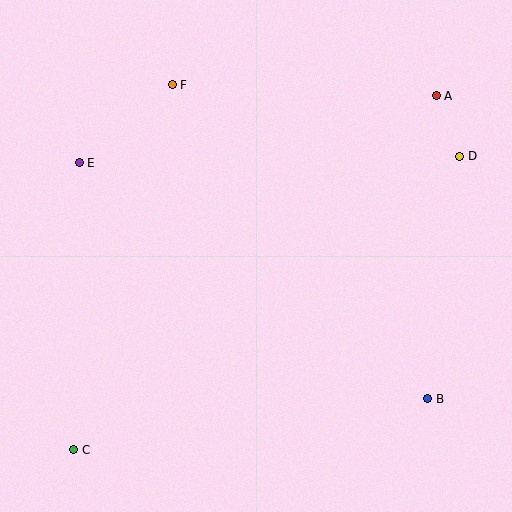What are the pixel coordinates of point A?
Point A is at (436, 96).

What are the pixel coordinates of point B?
Point B is at (428, 399).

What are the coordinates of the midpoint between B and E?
The midpoint between B and E is at (254, 281).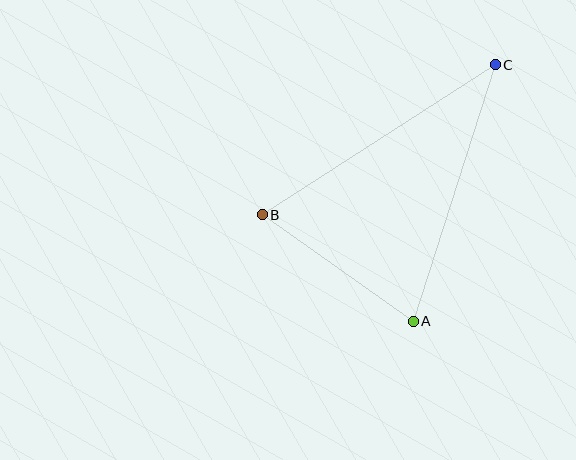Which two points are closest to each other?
Points A and B are closest to each other.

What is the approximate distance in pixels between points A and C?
The distance between A and C is approximately 269 pixels.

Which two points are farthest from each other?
Points B and C are farthest from each other.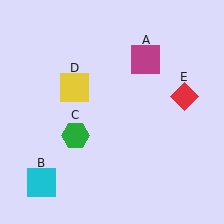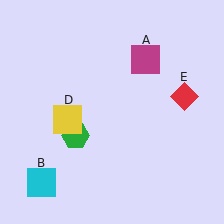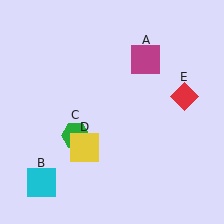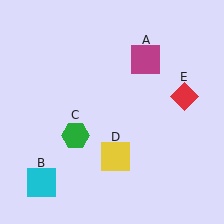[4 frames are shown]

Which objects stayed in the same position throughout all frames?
Magenta square (object A) and cyan square (object B) and green hexagon (object C) and red diamond (object E) remained stationary.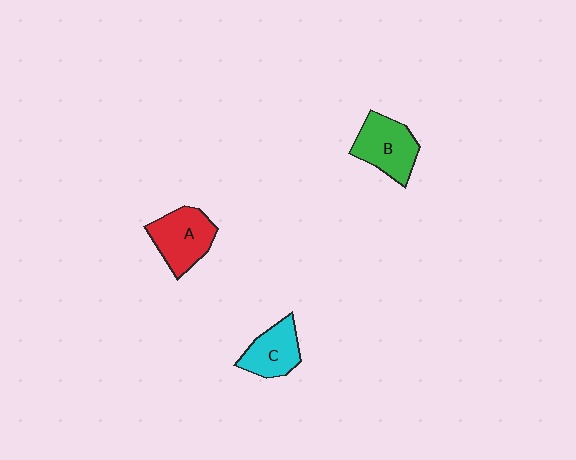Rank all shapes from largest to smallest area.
From largest to smallest: A (red), B (green), C (cyan).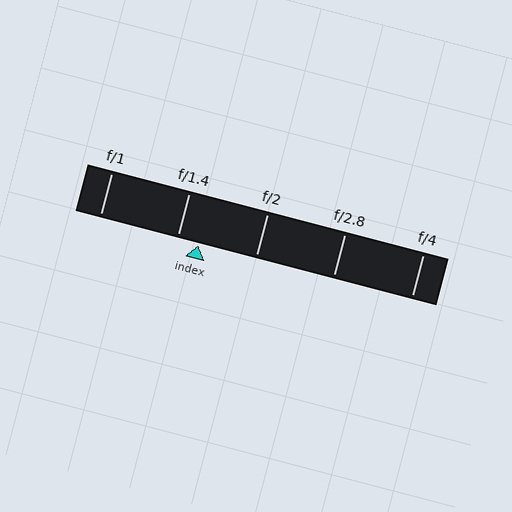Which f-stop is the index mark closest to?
The index mark is closest to f/1.4.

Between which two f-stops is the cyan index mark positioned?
The index mark is between f/1.4 and f/2.